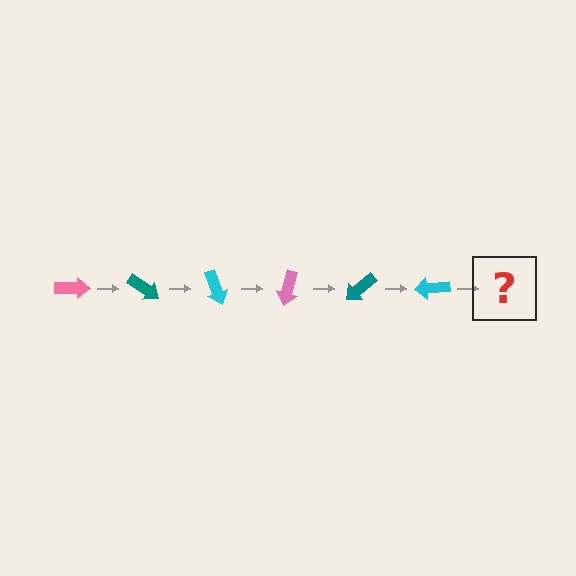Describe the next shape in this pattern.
It should be a pink arrow, rotated 210 degrees from the start.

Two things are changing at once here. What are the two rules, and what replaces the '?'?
The two rules are that it rotates 35 degrees each step and the color cycles through pink, teal, and cyan. The '?' should be a pink arrow, rotated 210 degrees from the start.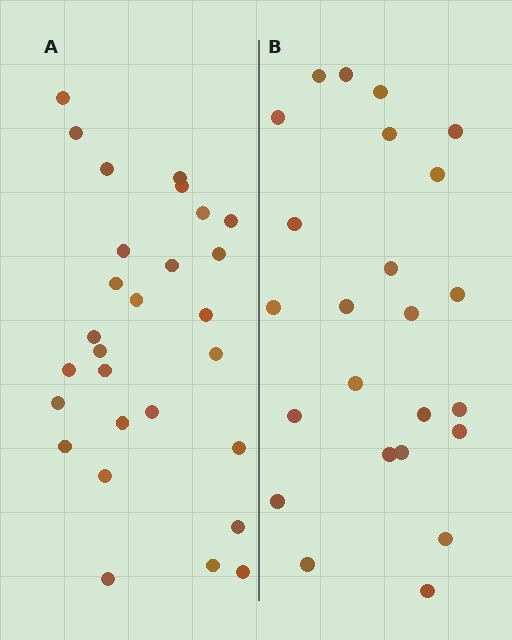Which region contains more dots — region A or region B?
Region A (the left region) has more dots.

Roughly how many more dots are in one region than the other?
Region A has about 4 more dots than region B.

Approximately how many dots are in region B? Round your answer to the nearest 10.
About 20 dots. (The exact count is 24, which rounds to 20.)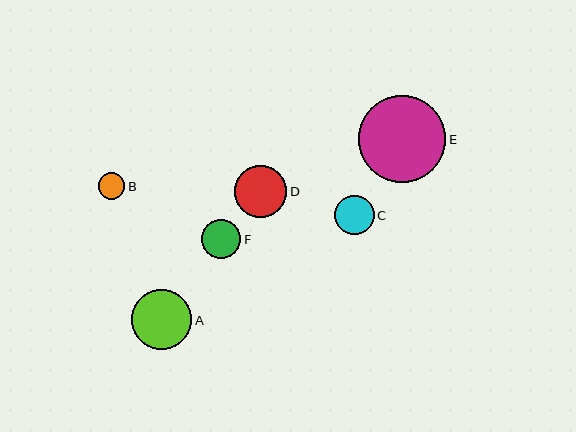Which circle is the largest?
Circle E is the largest with a size of approximately 87 pixels.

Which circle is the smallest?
Circle B is the smallest with a size of approximately 27 pixels.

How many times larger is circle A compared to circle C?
Circle A is approximately 1.5 times the size of circle C.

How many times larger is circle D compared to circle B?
Circle D is approximately 2.0 times the size of circle B.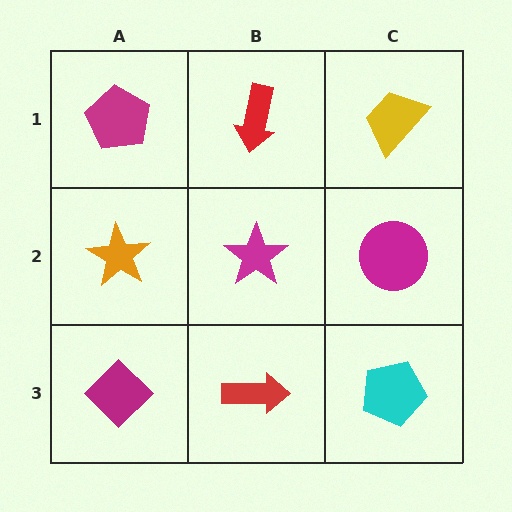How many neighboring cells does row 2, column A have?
3.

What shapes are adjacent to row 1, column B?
A magenta star (row 2, column B), a magenta pentagon (row 1, column A), a yellow trapezoid (row 1, column C).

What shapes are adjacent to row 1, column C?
A magenta circle (row 2, column C), a red arrow (row 1, column B).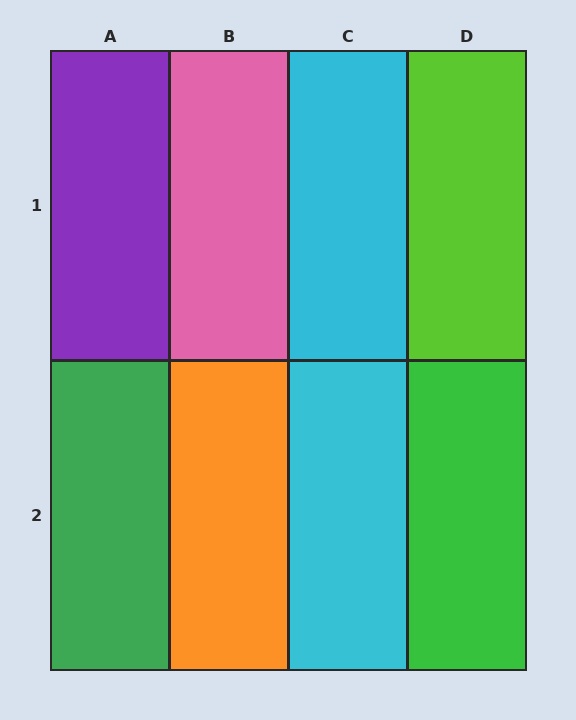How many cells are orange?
1 cell is orange.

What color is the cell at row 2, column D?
Green.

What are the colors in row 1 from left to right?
Purple, pink, cyan, lime.